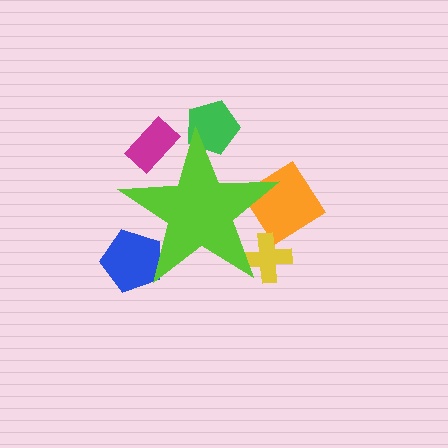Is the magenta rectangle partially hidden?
Yes, the magenta rectangle is partially hidden behind the lime star.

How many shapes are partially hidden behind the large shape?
5 shapes are partially hidden.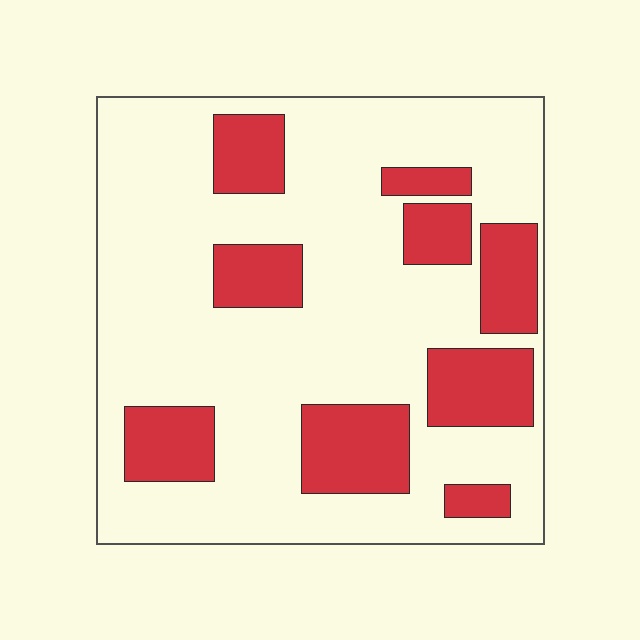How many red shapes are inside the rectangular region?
9.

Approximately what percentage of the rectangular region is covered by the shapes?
Approximately 25%.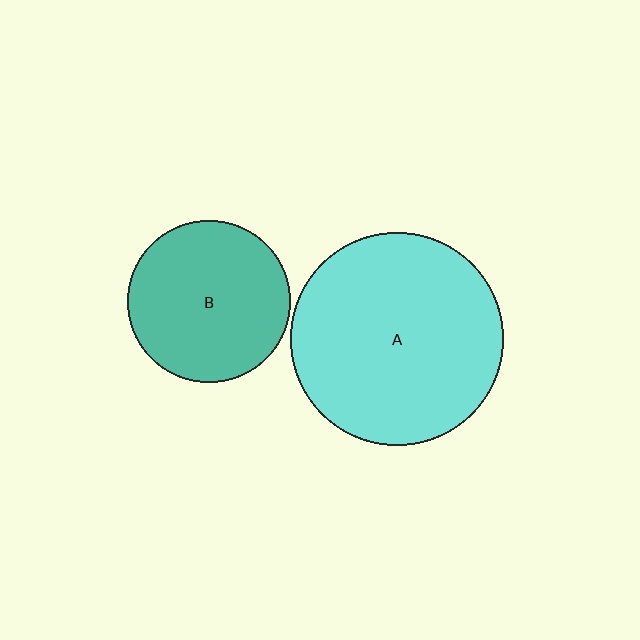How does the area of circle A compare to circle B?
Approximately 1.7 times.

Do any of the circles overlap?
No, none of the circles overlap.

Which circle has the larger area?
Circle A (cyan).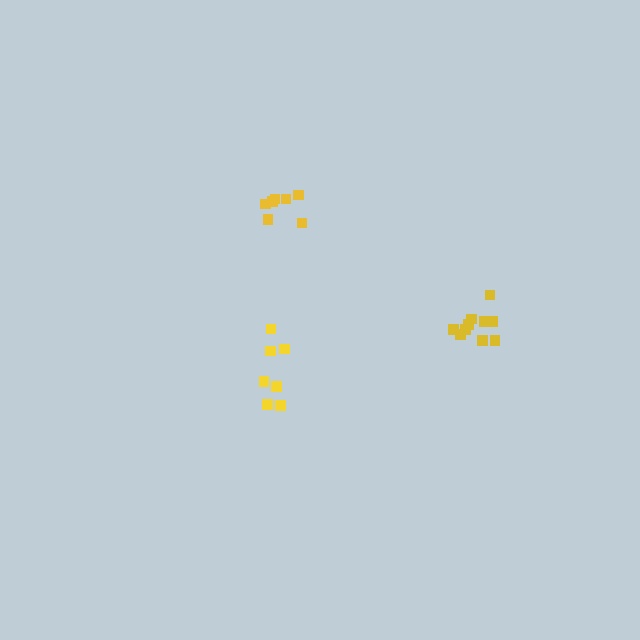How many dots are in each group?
Group 1: 10 dots, Group 2: 7 dots, Group 3: 7 dots (24 total).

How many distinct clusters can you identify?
There are 3 distinct clusters.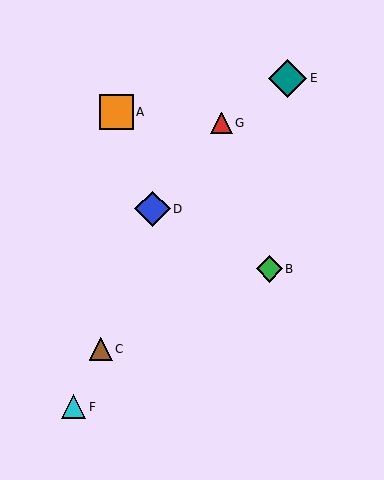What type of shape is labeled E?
Shape E is a teal diamond.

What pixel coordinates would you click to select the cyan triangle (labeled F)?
Click at (74, 407) to select the cyan triangle F.